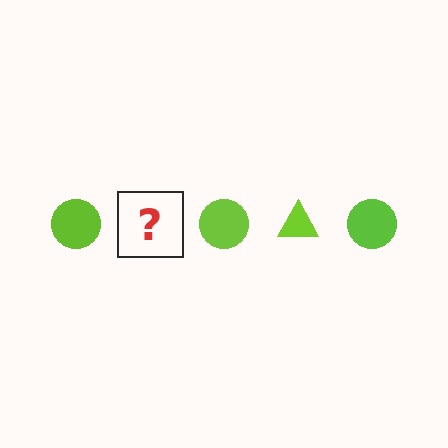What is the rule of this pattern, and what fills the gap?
The rule is that the pattern cycles through circle, triangle shapes in lime. The gap should be filled with a lime triangle.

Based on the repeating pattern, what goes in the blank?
The blank should be a lime triangle.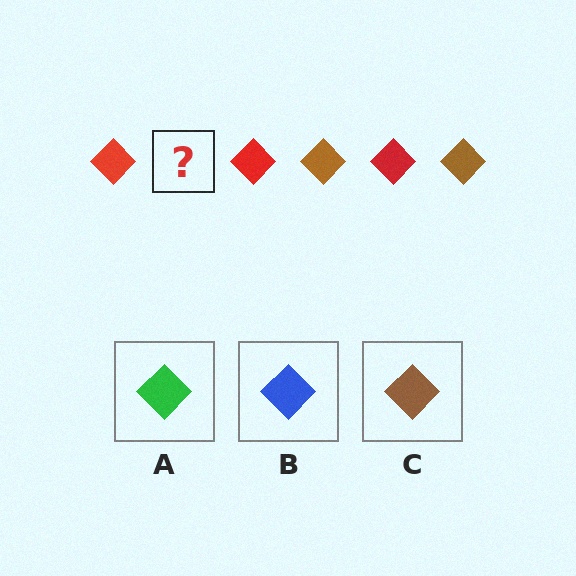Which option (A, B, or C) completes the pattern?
C.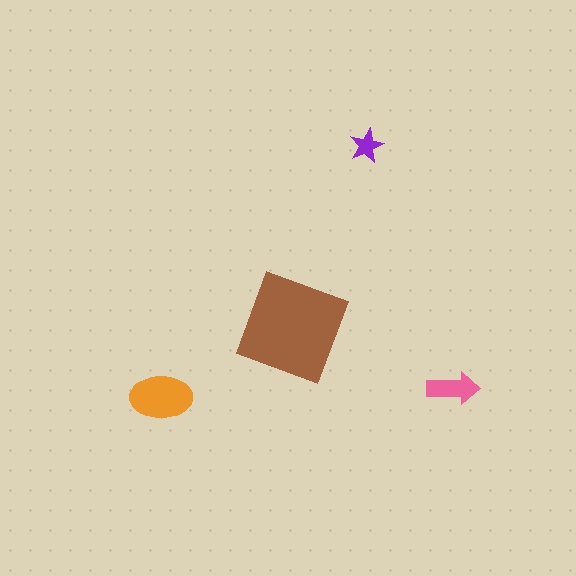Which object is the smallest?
The purple star.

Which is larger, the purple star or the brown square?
The brown square.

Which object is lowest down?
The orange ellipse is bottommost.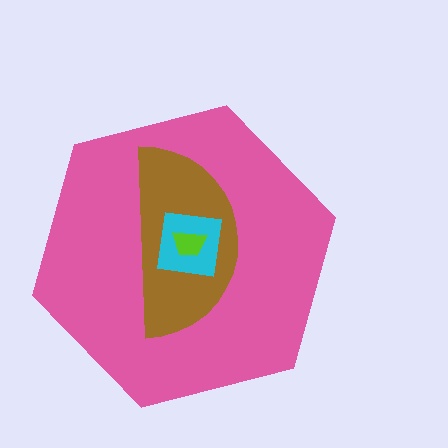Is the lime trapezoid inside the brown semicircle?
Yes.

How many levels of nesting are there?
4.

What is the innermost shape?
The lime trapezoid.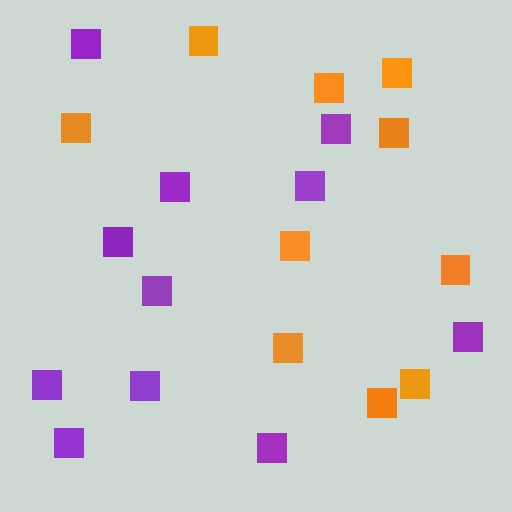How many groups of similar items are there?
There are 2 groups: one group of purple squares (11) and one group of orange squares (10).